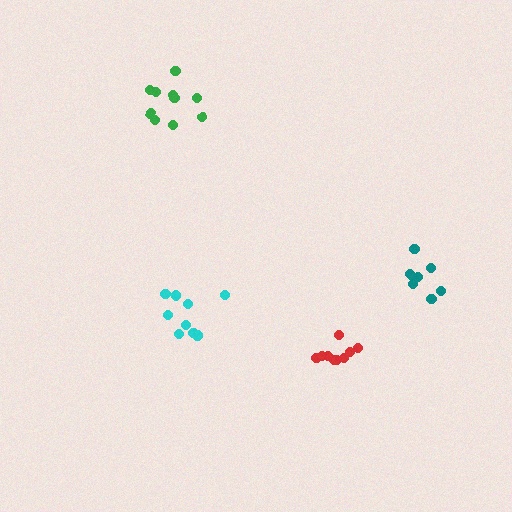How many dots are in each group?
Group 1: 9 dots, Group 2: 9 dots, Group 3: 8 dots, Group 4: 10 dots (36 total).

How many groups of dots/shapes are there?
There are 4 groups.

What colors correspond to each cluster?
The clusters are colored: cyan, red, teal, green.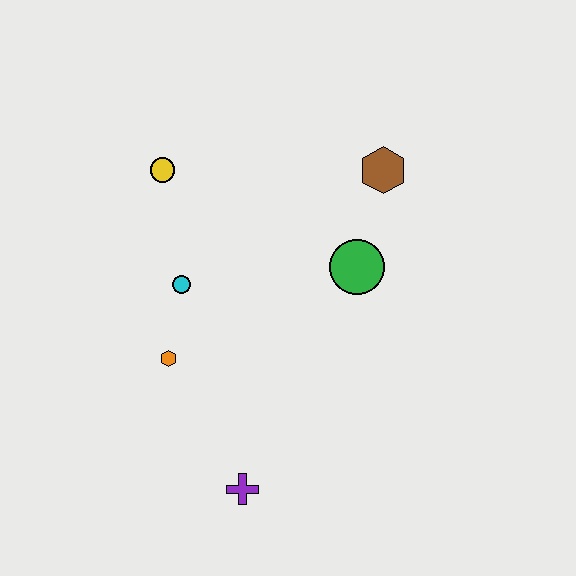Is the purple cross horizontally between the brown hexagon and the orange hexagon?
Yes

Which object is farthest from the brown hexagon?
The purple cross is farthest from the brown hexagon.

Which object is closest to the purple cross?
The orange hexagon is closest to the purple cross.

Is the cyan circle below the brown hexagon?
Yes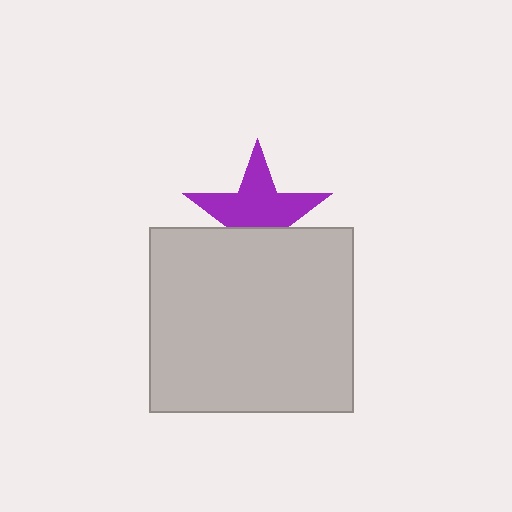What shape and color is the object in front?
The object in front is a light gray rectangle.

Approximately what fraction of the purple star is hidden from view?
Roughly 37% of the purple star is hidden behind the light gray rectangle.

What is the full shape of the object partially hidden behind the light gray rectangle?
The partially hidden object is a purple star.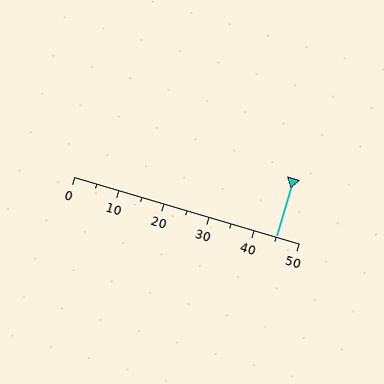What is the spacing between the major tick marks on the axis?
The major ticks are spaced 10 apart.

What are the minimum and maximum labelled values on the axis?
The axis runs from 0 to 50.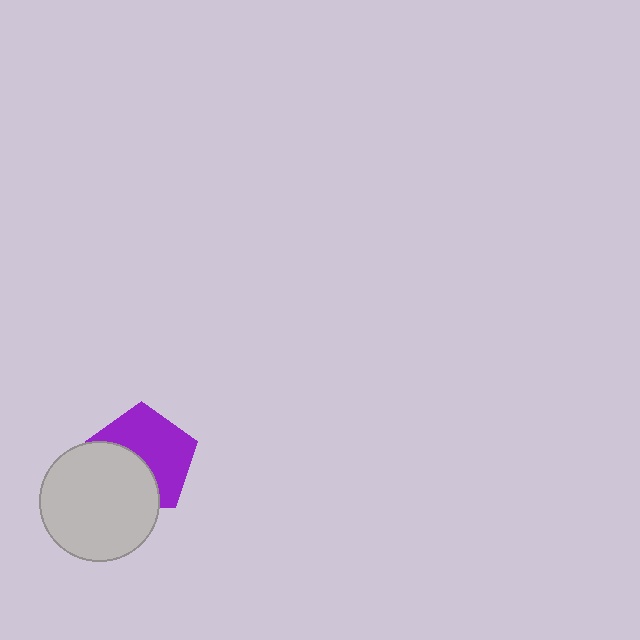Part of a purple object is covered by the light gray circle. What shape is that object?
It is a pentagon.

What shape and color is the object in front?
The object in front is a light gray circle.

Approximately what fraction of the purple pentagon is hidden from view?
Roughly 42% of the purple pentagon is hidden behind the light gray circle.